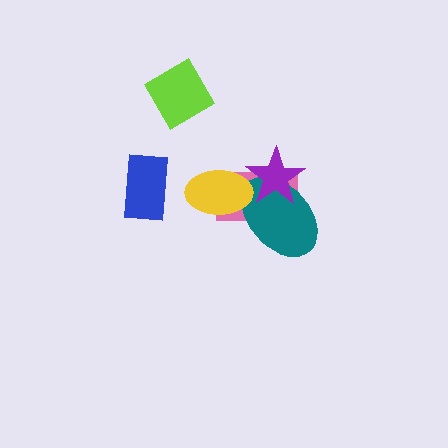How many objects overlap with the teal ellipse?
3 objects overlap with the teal ellipse.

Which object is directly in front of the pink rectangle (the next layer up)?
The teal ellipse is directly in front of the pink rectangle.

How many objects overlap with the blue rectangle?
0 objects overlap with the blue rectangle.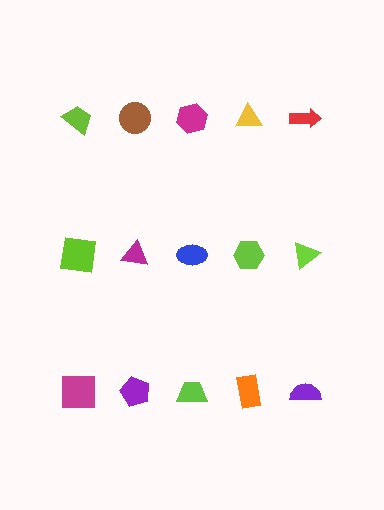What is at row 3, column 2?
A purple pentagon.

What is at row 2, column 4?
A lime hexagon.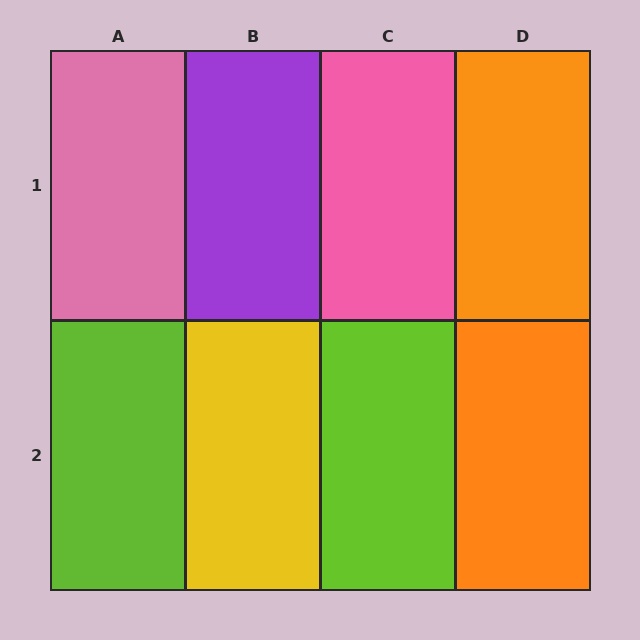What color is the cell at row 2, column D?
Orange.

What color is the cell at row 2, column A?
Lime.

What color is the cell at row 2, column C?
Lime.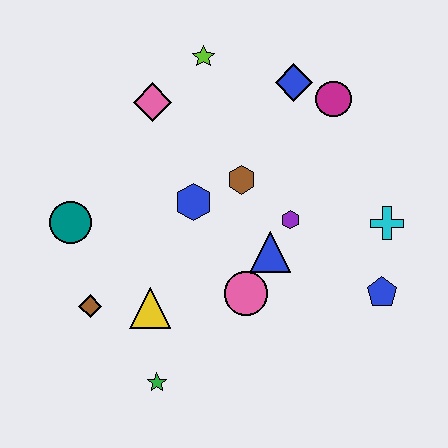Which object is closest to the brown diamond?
The yellow triangle is closest to the brown diamond.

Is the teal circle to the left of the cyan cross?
Yes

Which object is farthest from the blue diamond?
The green star is farthest from the blue diamond.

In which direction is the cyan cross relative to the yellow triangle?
The cyan cross is to the right of the yellow triangle.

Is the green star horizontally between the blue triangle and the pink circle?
No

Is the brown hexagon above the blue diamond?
No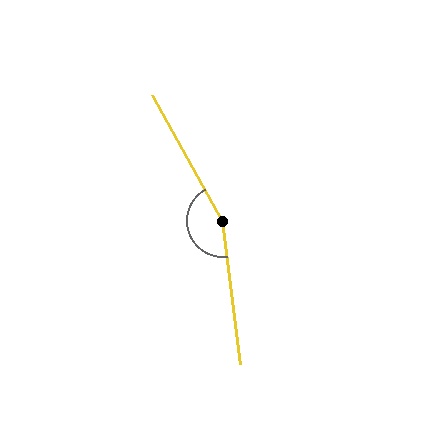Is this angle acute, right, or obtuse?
It is obtuse.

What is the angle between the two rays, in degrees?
Approximately 158 degrees.